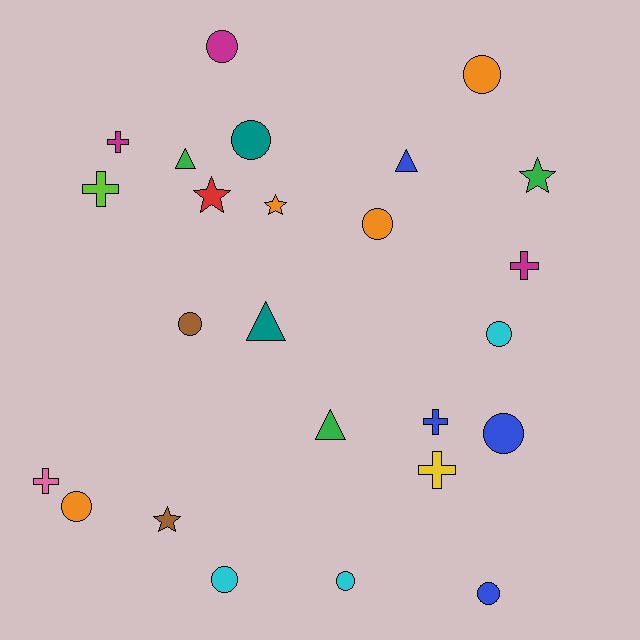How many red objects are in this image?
There is 1 red object.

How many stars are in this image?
There are 4 stars.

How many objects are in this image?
There are 25 objects.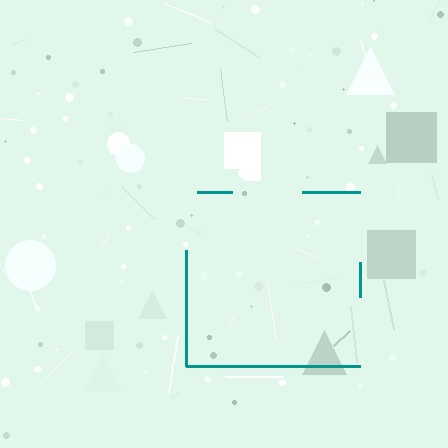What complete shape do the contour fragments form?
The contour fragments form a square.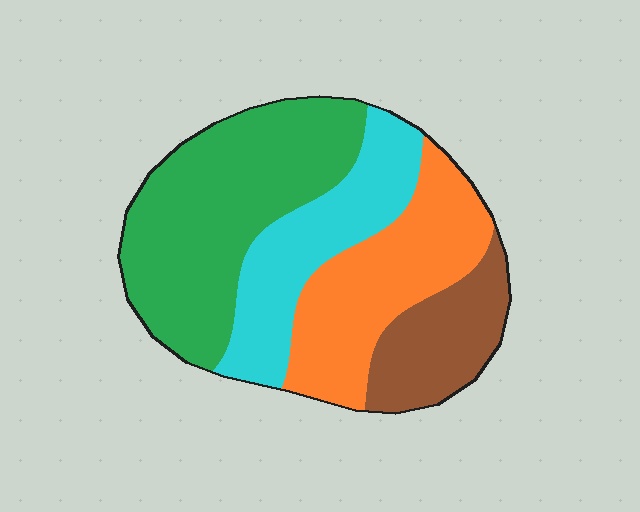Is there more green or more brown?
Green.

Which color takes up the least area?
Brown, at roughly 15%.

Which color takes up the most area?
Green, at roughly 40%.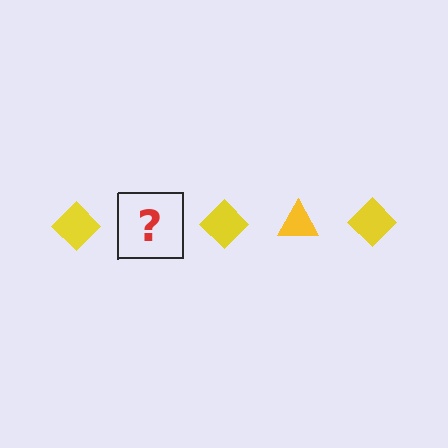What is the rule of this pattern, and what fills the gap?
The rule is that the pattern cycles through diamond, triangle shapes in yellow. The gap should be filled with a yellow triangle.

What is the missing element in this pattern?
The missing element is a yellow triangle.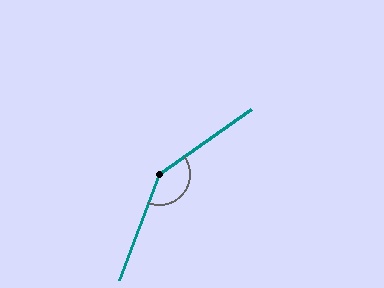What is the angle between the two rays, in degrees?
Approximately 146 degrees.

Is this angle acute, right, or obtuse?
It is obtuse.